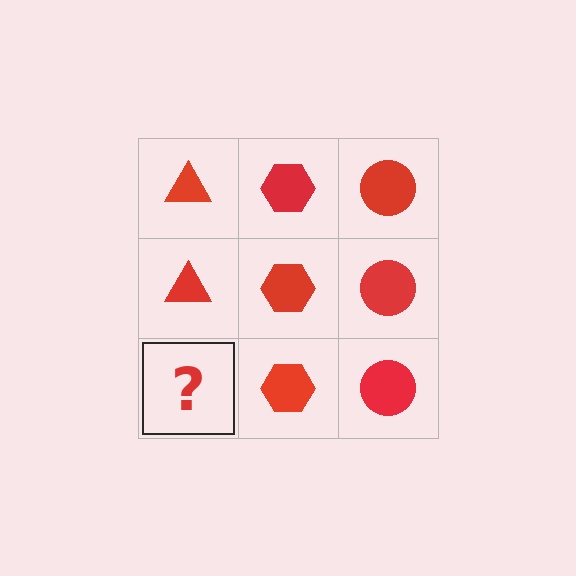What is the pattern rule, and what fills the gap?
The rule is that each column has a consistent shape. The gap should be filled with a red triangle.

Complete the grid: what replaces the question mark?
The question mark should be replaced with a red triangle.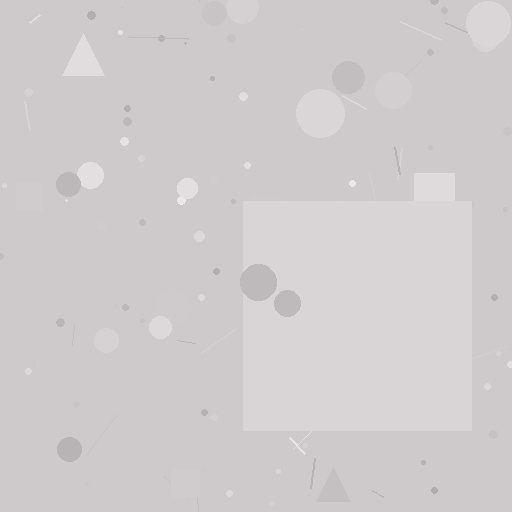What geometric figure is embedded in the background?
A square is embedded in the background.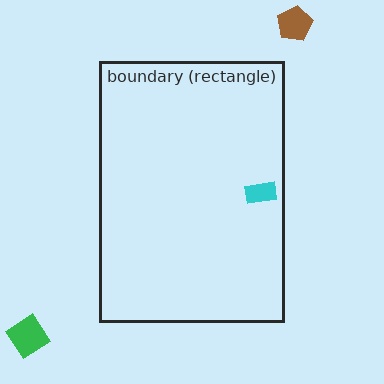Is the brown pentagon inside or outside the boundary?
Outside.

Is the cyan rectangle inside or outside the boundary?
Inside.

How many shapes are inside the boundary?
1 inside, 2 outside.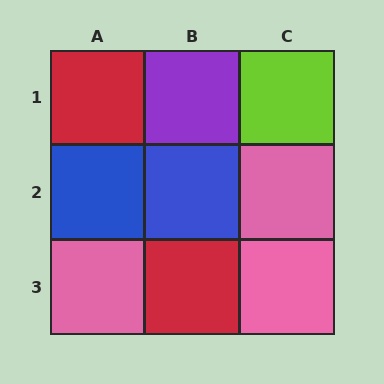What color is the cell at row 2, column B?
Blue.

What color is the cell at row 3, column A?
Pink.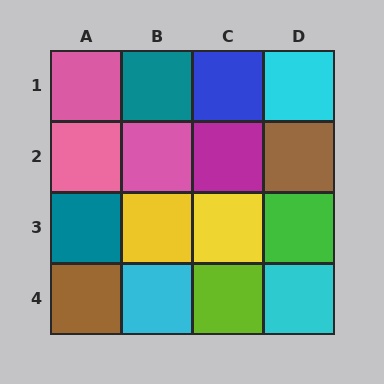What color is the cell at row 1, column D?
Cyan.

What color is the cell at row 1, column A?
Pink.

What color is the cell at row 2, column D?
Brown.